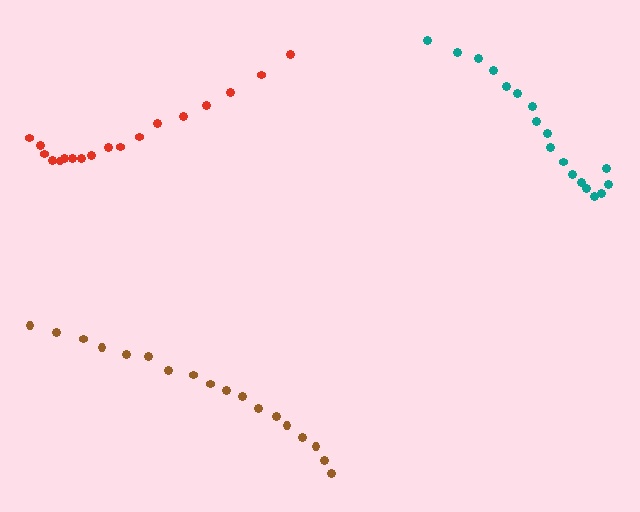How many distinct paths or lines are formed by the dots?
There are 3 distinct paths.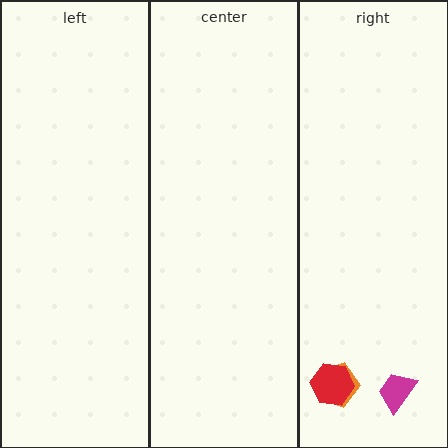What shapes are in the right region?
The magenta trapezoid, the orange pentagon, the red hexagon.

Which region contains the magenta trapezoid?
The right region.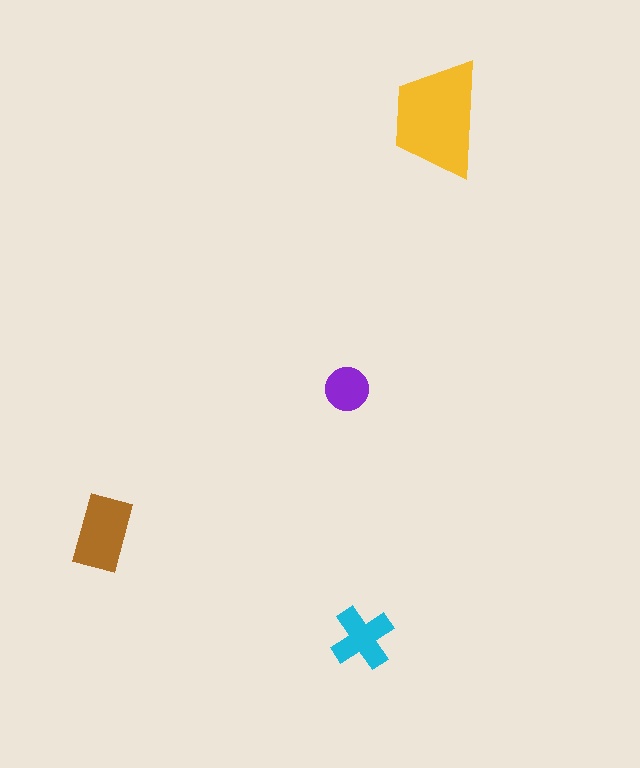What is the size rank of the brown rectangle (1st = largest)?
2nd.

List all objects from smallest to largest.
The purple circle, the cyan cross, the brown rectangle, the yellow trapezoid.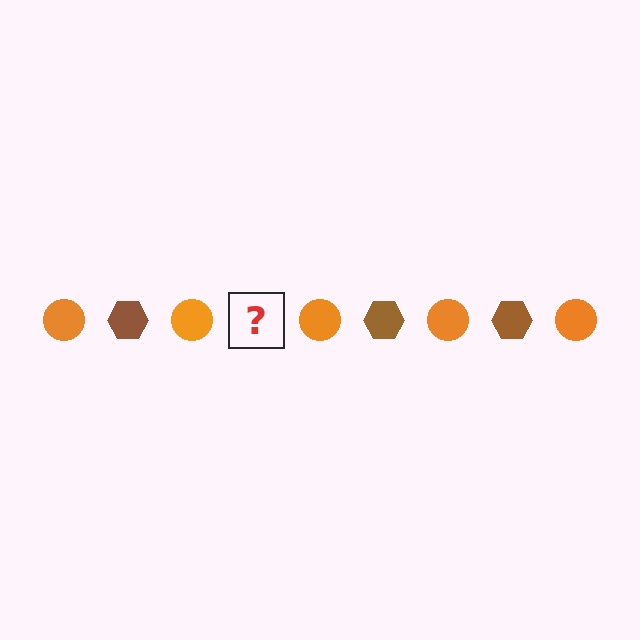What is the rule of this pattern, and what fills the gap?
The rule is that the pattern alternates between orange circle and brown hexagon. The gap should be filled with a brown hexagon.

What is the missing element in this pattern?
The missing element is a brown hexagon.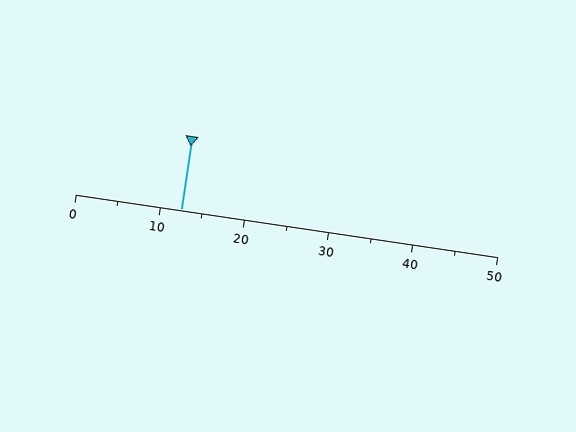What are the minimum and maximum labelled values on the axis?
The axis runs from 0 to 50.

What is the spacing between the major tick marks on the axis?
The major ticks are spaced 10 apart.